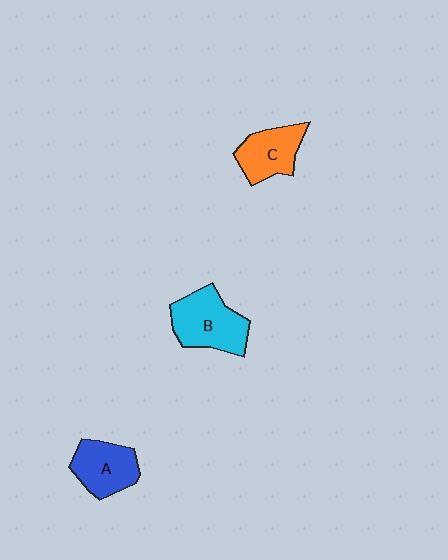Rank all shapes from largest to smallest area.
From largest to smallest: B (cyan), A (blue), C (orange).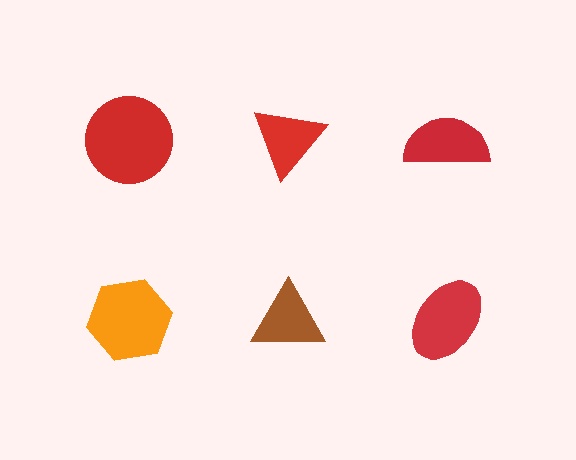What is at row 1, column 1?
A red circle.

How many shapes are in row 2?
3 shapes.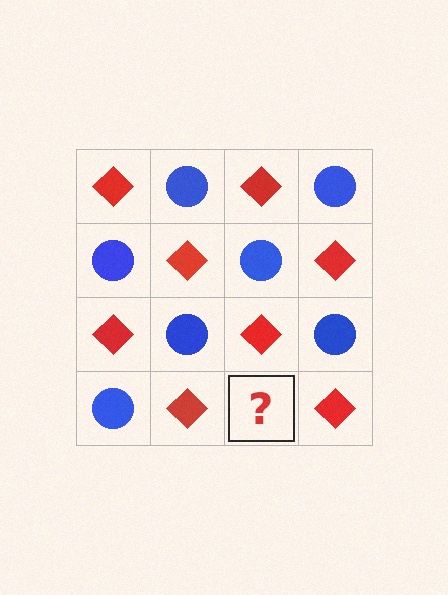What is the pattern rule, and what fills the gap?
The rule is that it alternates red diamond and blue circle in a checkerboard pattern. The gap should be filled with a blue circle.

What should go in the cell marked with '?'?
The missing cell should contain a blue circle.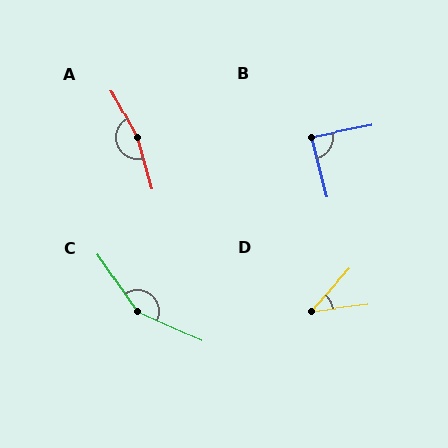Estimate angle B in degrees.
Approximately 86 degrees.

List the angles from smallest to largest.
D (42°), B (86°), C (148°), A (167°).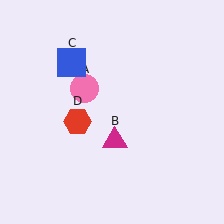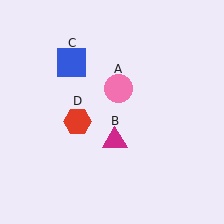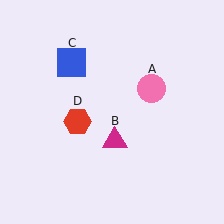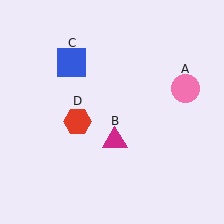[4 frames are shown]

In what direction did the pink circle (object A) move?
The pink circle (object A) moved right.